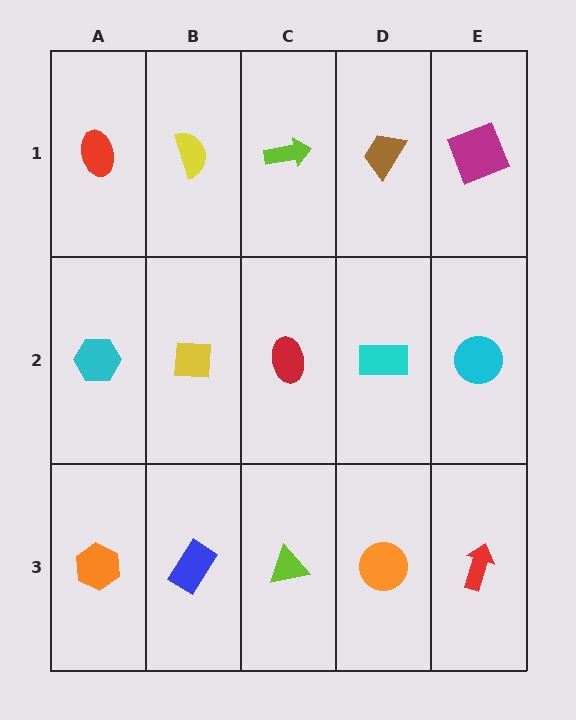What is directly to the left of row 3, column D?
A lime triangle.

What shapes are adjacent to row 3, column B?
A yellow square (row 2, column B), an orange hexagon (row 3, column A), a lime triangle (row 3, column C).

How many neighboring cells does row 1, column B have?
3.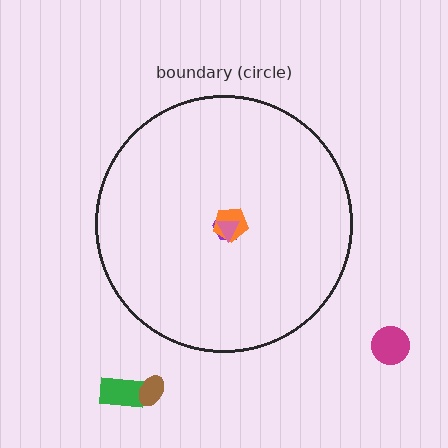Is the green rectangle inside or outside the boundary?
Outside.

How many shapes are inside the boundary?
3 inside, 3 outside.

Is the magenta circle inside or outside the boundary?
Outside.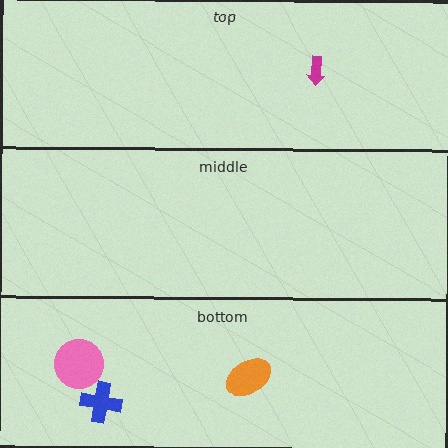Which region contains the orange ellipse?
The bottom region.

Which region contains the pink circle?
The bottom region.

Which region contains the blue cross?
The bottom region.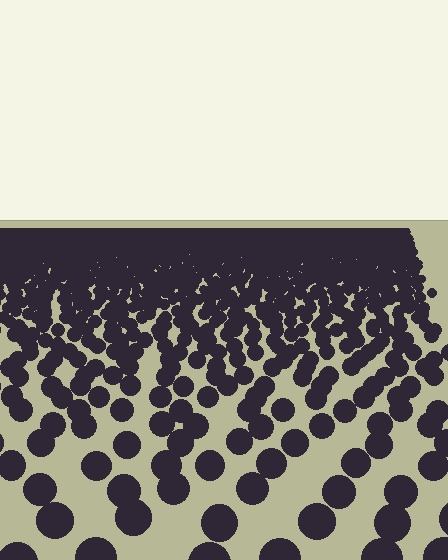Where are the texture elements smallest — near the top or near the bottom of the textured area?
Near the top.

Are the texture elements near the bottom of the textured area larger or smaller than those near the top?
Larger. Near the bottom, elements are closer to the viewer and appear at a bigger on-screen size.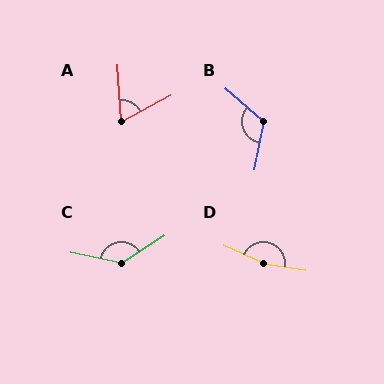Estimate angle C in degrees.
Approximately 135 degrees.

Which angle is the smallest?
A, at approximately 66 degrees.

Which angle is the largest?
D, at approximately 166 degrees.